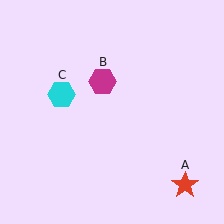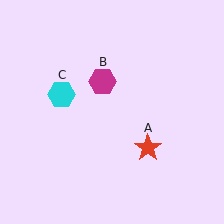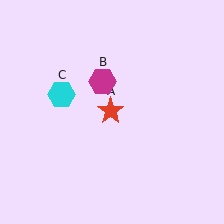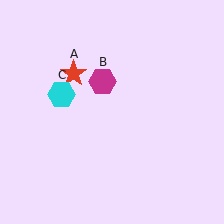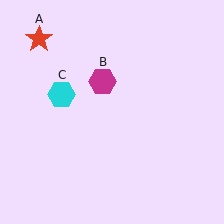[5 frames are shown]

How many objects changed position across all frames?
1 object changed position: red star (object A).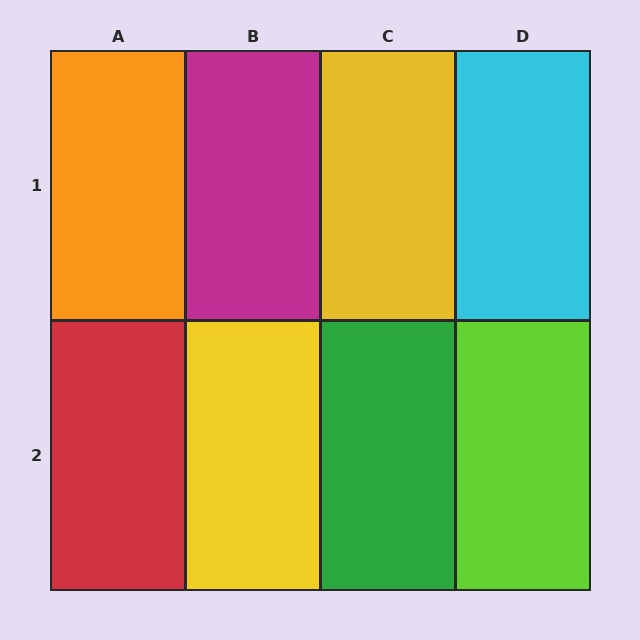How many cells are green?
1 cell is green.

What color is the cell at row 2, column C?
Green.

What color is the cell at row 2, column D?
Lime.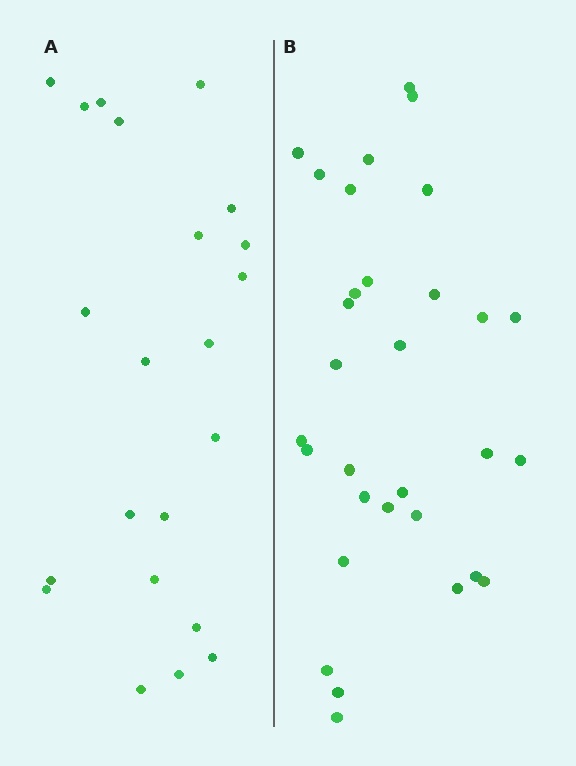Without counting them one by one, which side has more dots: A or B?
Region B (the right region) has more dots.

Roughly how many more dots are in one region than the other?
Region B has roughly 8 or so more dots than region A.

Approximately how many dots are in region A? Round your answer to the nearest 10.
About 20 dots. (The exact count is 22, which rounds to 20.)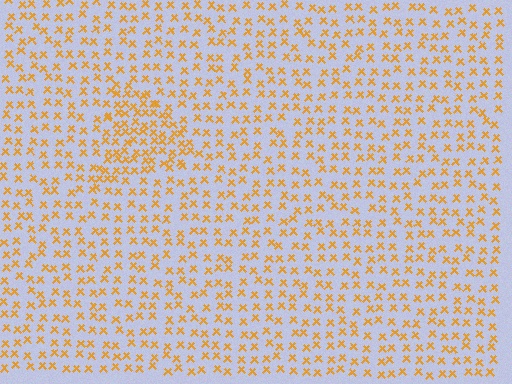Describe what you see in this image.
The image contains small orange elements arranged at two different densities. A triangle-shaped region is visible where the elements are more densely packed than the surrounding area.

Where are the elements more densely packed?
The elements are more densely packed inside the triangle boundary.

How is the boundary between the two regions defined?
The boundary is defined by a change in element density (approximately 1.8x ratio). All elements are the same color, size, and shape.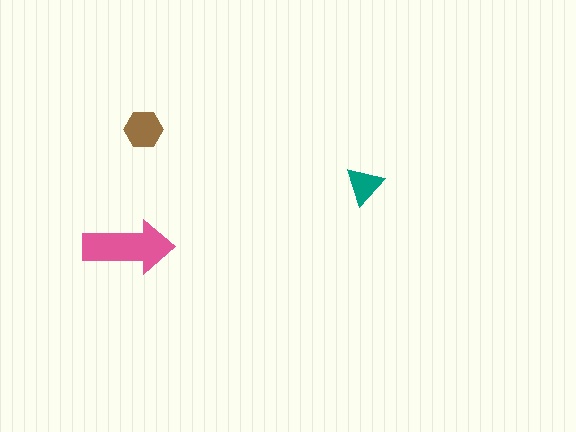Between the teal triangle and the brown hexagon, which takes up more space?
The brown hexagon.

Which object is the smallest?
The teal triangle.